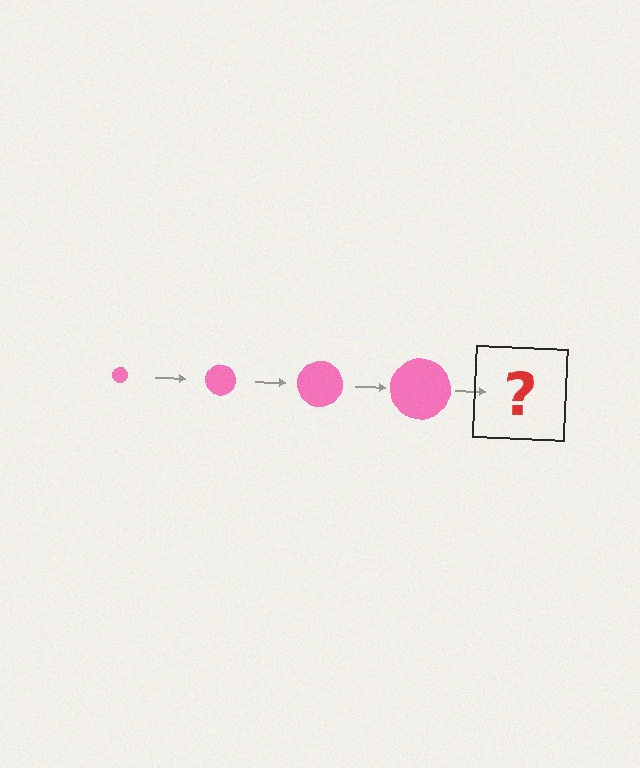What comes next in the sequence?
The next element should be a pink circle, larger than the previous one.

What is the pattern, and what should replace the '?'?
The pattern is that the circle gets progressively larger each step. The '?' should be a pink circle, larger than the previous one.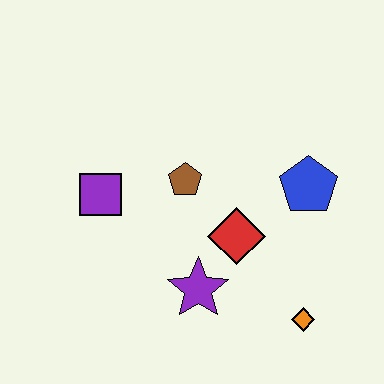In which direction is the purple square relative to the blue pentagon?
The purple square is to the left of the blue pentagon.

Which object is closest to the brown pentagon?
The red diamond is closest to the brown pentagon.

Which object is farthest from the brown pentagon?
The orange diamond is farthest from the brown pentagon.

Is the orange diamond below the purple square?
Yes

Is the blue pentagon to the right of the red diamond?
Yes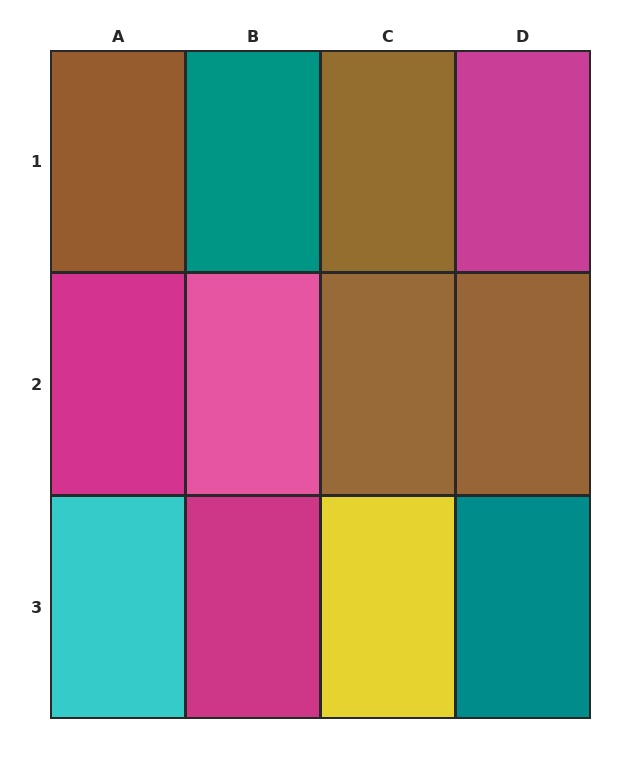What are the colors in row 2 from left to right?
Magenta, pink, brown, brown.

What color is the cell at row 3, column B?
Magenta.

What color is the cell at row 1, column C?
Brown.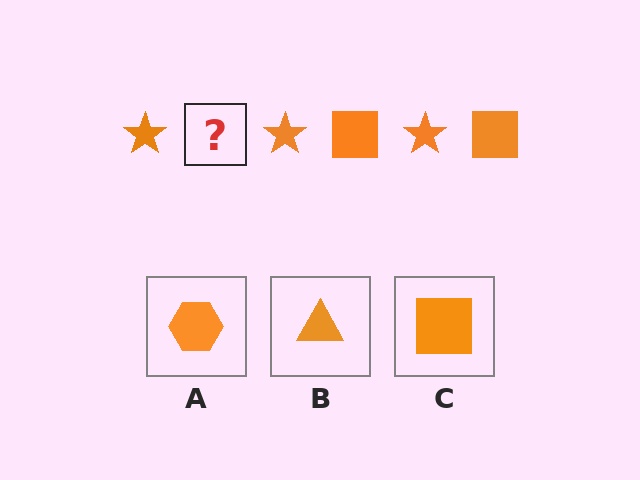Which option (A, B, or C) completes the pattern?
C.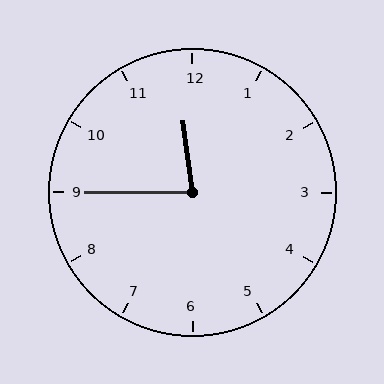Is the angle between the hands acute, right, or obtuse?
It is acute.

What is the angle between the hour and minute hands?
Approximately 82 degrees.